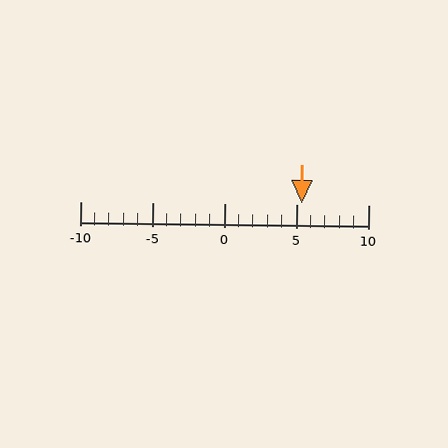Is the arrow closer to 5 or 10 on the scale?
The arrow is closer to 5.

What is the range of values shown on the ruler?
The ruler shows values from -10 to 10.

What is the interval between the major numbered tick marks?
The major tick marks are spaced 5 units apart.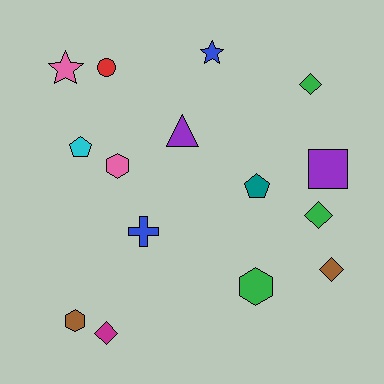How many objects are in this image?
There are 15 objects.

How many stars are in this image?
There are 2 stars.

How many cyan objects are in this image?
There is 1 cyan object.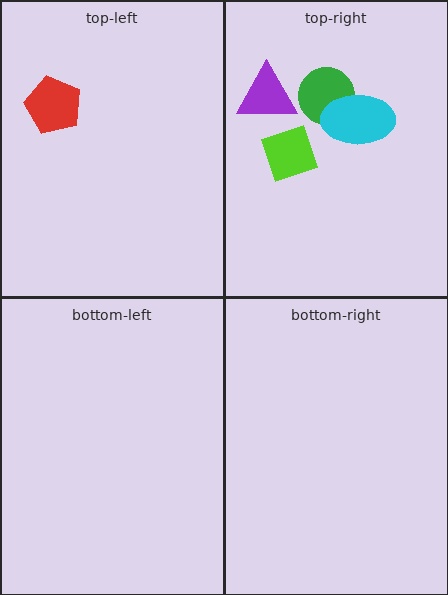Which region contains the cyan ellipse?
The top-right region.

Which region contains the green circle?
The top-right region.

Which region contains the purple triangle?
The top-right region.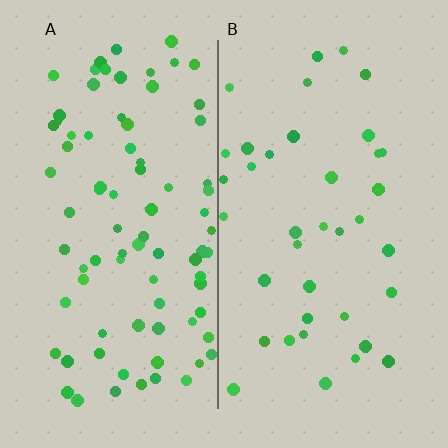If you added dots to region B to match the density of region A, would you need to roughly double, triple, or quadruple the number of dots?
Approximately double.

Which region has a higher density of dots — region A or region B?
A (the left).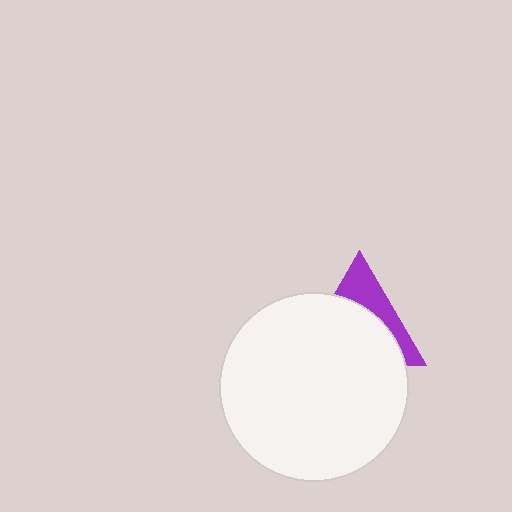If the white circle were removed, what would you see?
You would see the complete purple triangle.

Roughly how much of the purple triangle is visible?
A small part of it is visible (roughly 35%).